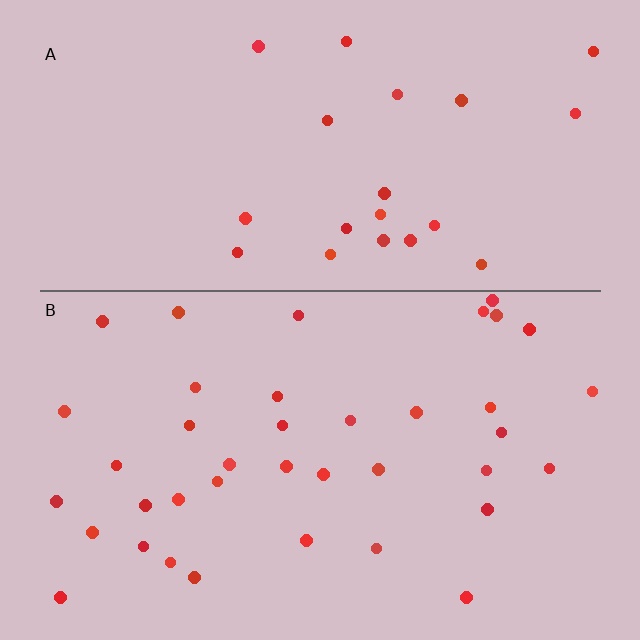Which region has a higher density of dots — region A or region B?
B (the bottom).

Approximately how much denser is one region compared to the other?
Approximately 1.8× — region B over region A.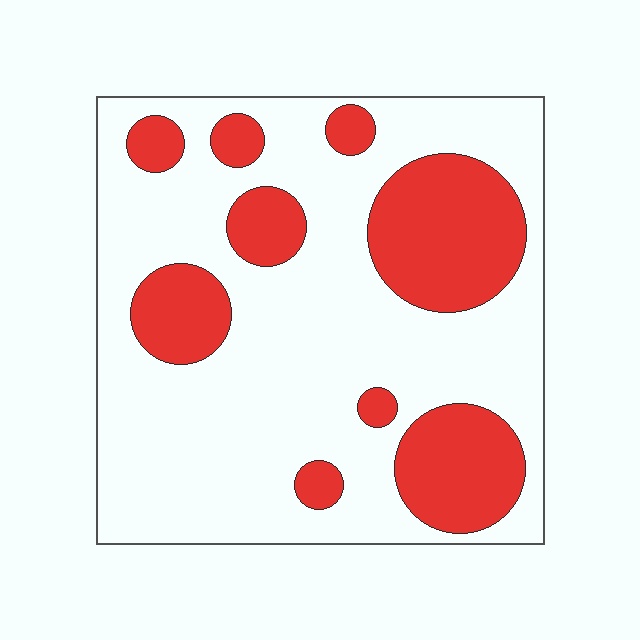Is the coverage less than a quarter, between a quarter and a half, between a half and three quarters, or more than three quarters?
Between a quarter and a half.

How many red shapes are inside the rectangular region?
9.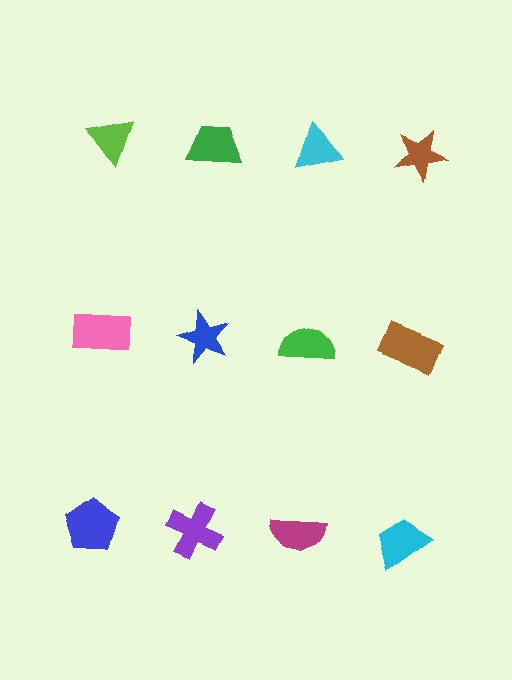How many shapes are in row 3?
4 shapes.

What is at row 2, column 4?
A brown rectangle.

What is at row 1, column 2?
A green trapezoid.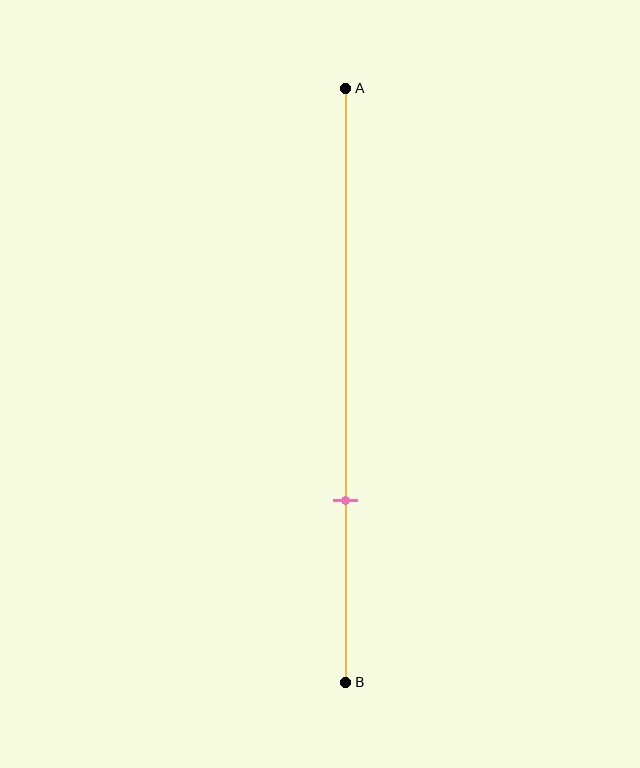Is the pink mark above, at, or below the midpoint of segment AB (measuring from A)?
The pink mark is below the midpoint of segment AB.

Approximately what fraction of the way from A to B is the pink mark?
The pink mark is approximately 70% of the way from A to B.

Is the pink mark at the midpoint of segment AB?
No, the mark is at about 70% from A, not at the 50% midpoint.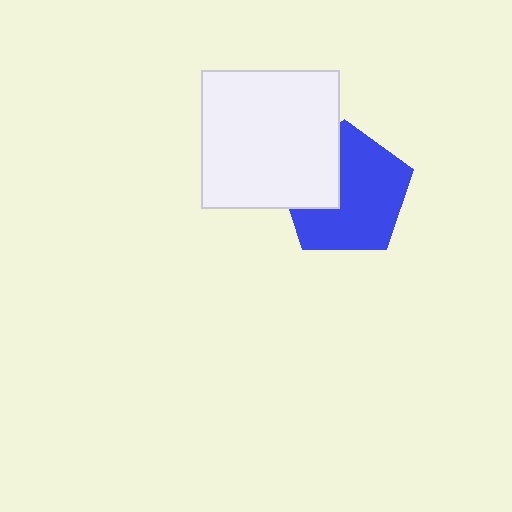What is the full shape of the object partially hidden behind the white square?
The partially hidden object is a blue pentagon.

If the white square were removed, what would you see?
You would see the complete blue pentagon.